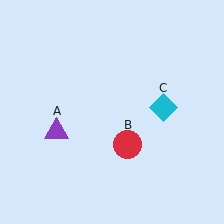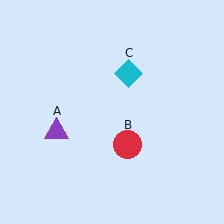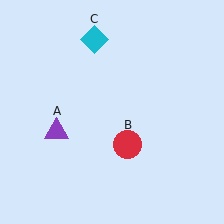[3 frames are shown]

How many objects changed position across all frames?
1 object changed position: cyan diamond (object C).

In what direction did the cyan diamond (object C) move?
The cyan diamond (object C) moved up and to the left.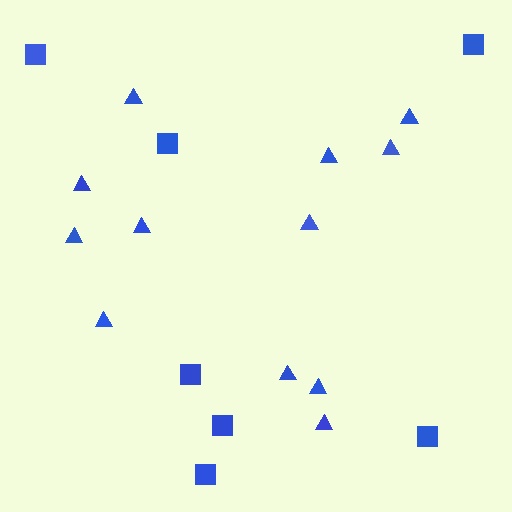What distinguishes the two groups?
There are 2 groups: one group of squares (7) and one group of triangles (12).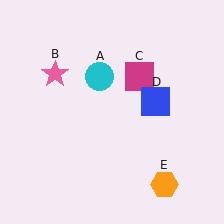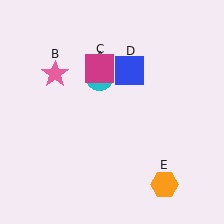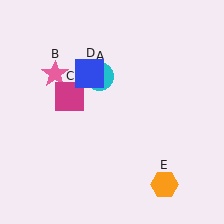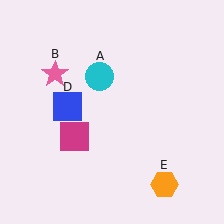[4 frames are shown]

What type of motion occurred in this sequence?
The magenta square (object C), blue square (object D) rotated counterclockwise around the center of the scene.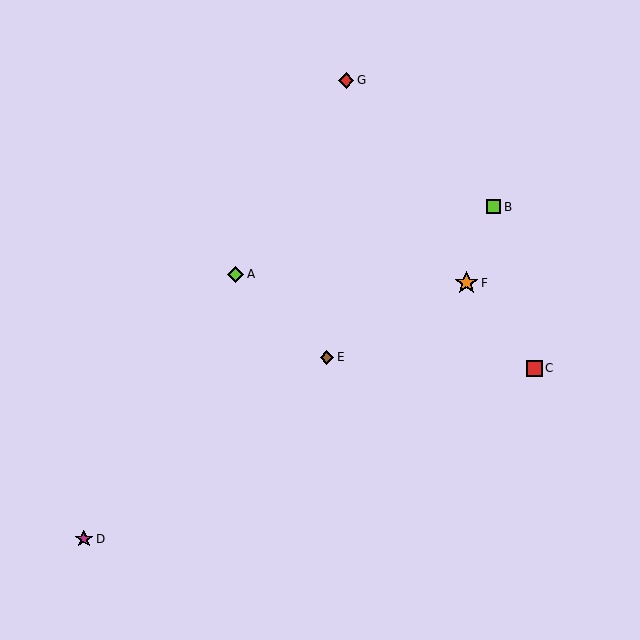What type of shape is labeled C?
Shape C is a red square.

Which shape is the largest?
The orange star (labeled F) is the largest.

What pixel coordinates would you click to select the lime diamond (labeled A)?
Click at (236, 274) to select the lime diamond A.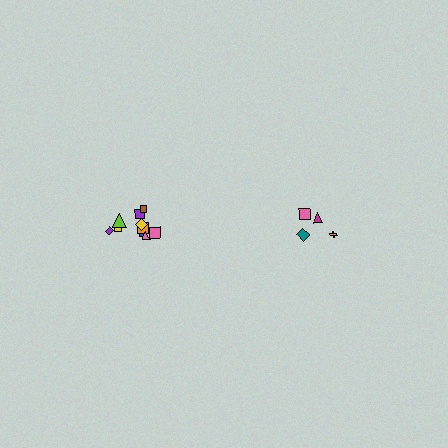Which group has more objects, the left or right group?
The left group.